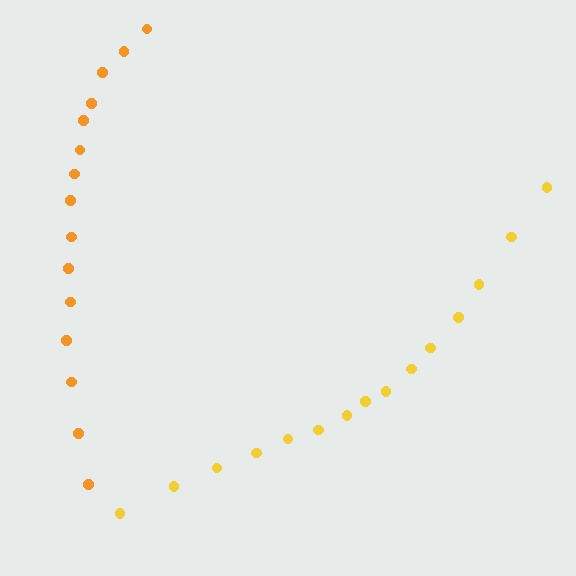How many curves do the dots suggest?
There are 2 distinct paths.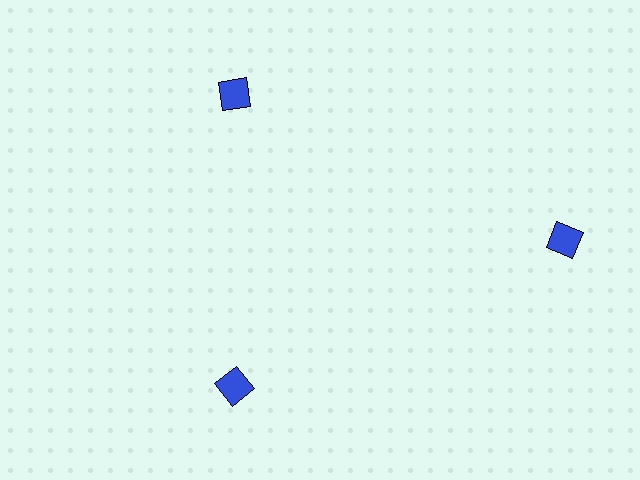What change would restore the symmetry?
The symmetry would be restored by moving it inward, back onto the ring so that all 3 diamonds sit at equal angles and equal distance from the center.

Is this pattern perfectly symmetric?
No. The 3 blue diamonds are arranged in a ring, but one element near the 3 o'clock position is pushed outward from the center, breaking the 3-fold rotational symmetry.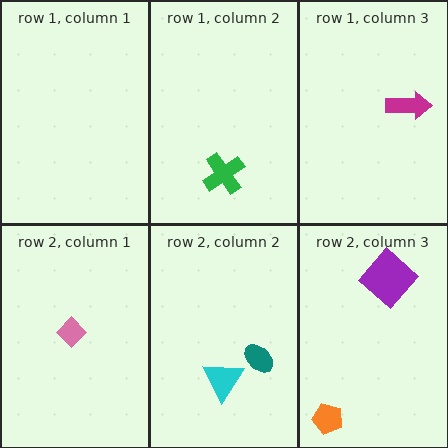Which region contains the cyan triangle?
The row 2, column 2 region.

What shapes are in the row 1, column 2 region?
The green cross.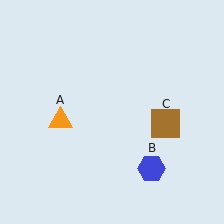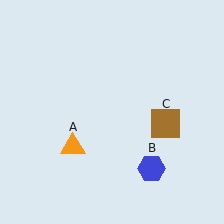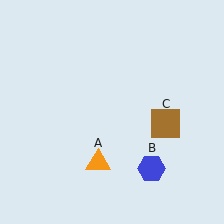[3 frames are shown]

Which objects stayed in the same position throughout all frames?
Blue hexagon (object B) and brown square (object C) remained stationary.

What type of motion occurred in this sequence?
The orange triangle (object A) rotated counterclockwise around the center of the scene.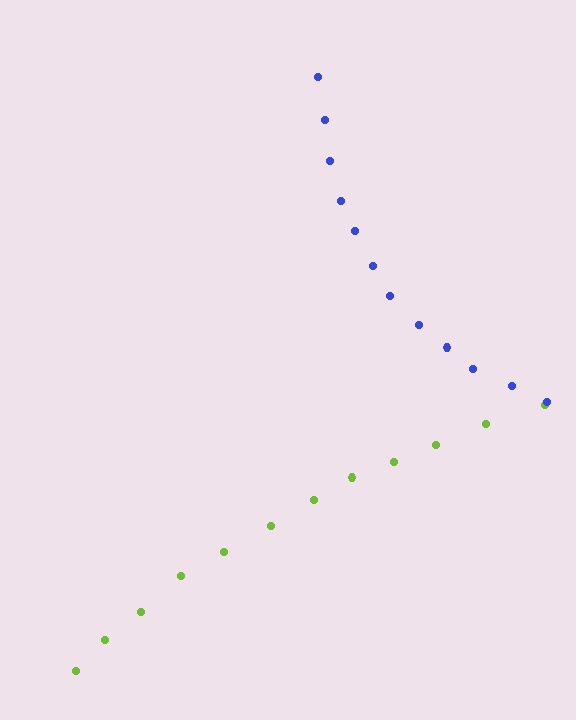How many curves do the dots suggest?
There are 2 distinct paths.